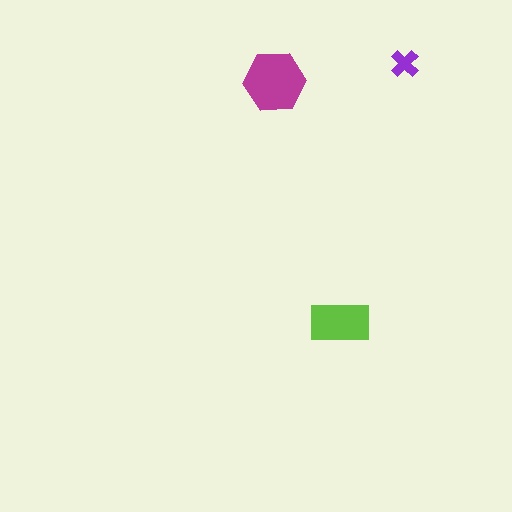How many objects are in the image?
There are 3 objects in the image.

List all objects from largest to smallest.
The magenta hexagon, the lime rectangle, the purple cross.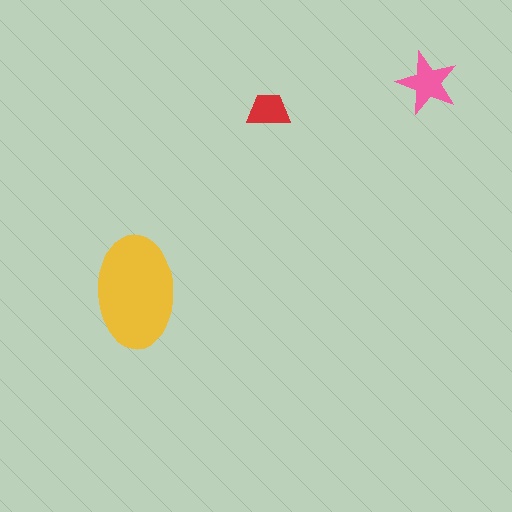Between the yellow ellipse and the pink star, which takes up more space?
The yellow ellipse.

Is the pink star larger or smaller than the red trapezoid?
Larger.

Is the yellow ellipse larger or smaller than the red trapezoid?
Larger.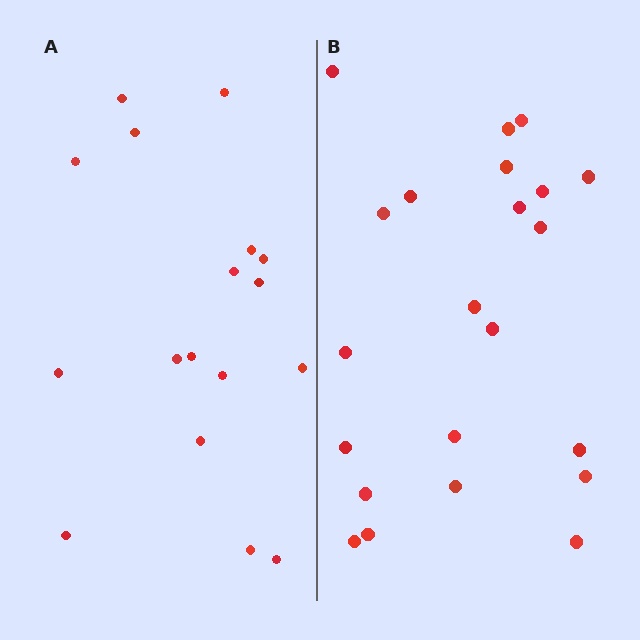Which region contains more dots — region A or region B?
Region B (the right region) has more dots.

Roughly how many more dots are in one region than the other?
Region B has about 5 more dots than region A.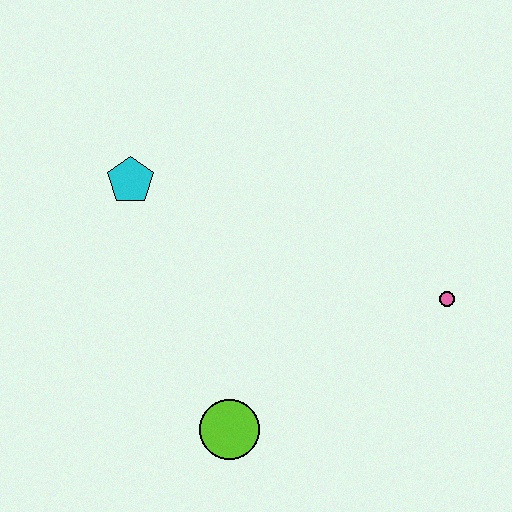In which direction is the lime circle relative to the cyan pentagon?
The lime circle is below the cyan pentagon.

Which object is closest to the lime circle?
The pink circle is closest to the lime circle.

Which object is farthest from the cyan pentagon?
The pink circle is farthest from the cyan pentagon.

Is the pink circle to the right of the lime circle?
Yes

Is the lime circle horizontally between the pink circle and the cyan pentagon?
Yes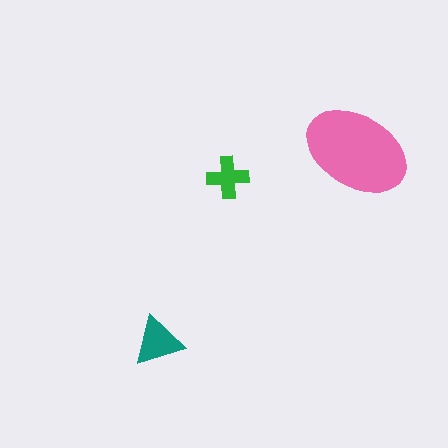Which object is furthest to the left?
The teal triangle is leftmost.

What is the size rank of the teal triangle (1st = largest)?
2nd.